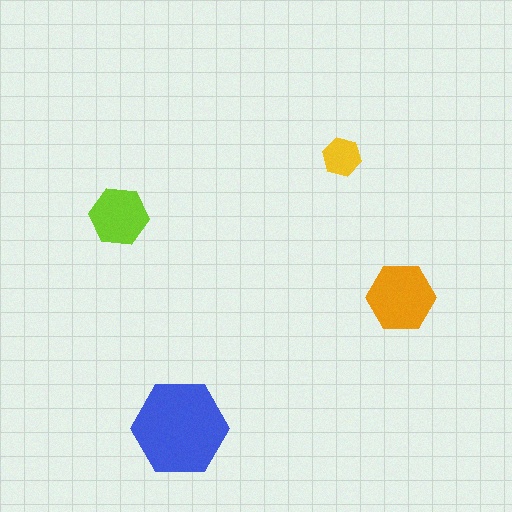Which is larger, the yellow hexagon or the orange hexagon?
The orange one.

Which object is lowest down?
The blue hexagon is bottommost.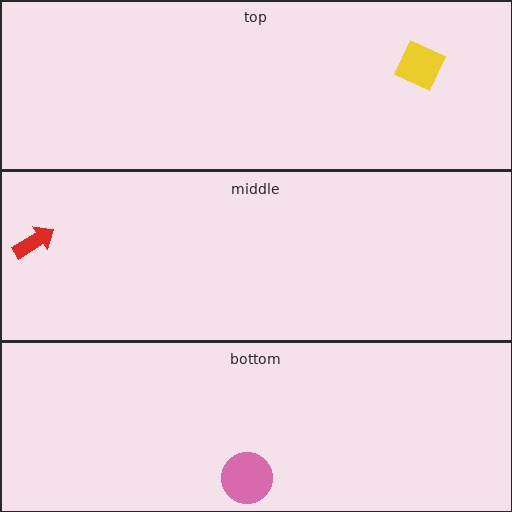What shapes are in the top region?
The yellow square.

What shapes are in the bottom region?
The pink circle.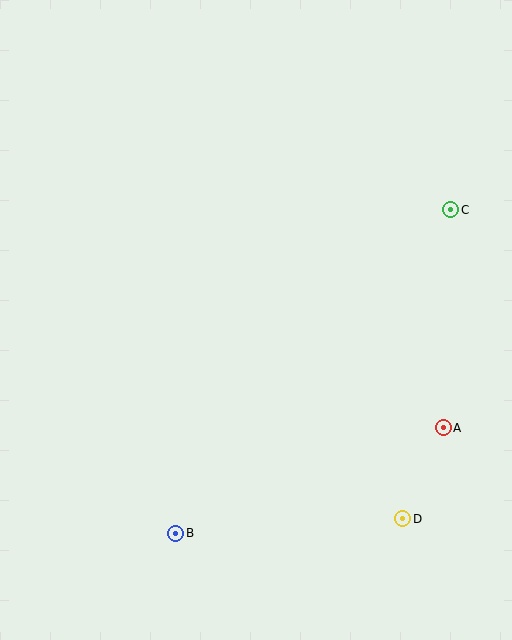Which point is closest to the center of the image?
Point A at (443, 428) is closest to the center.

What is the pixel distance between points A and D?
The distance between A and D is 99 pixels.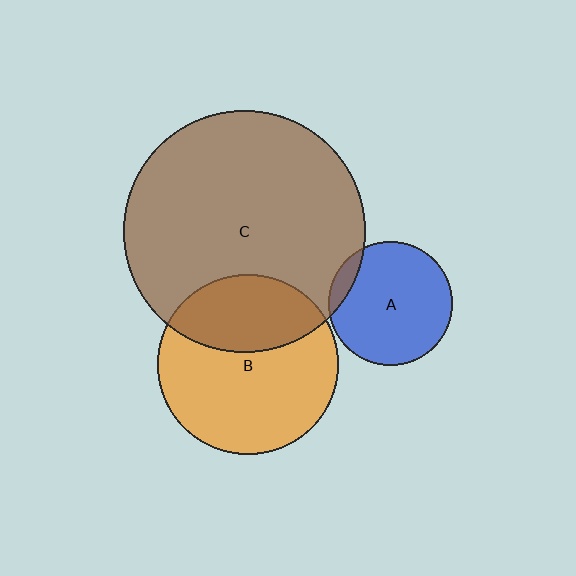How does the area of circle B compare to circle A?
Approximately 2.1 times.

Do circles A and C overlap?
Yes.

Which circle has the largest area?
Circle C (brown).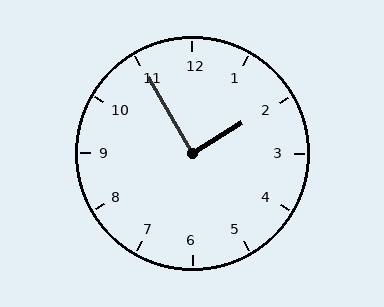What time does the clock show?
1:55.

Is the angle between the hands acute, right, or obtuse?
It is right.